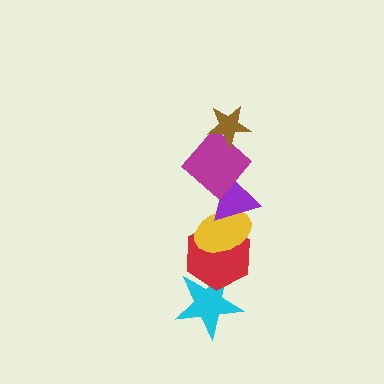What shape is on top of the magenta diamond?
The brown star is on top of the magenta diamond.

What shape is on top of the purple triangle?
The magenta diamond is on top of the purple triangle.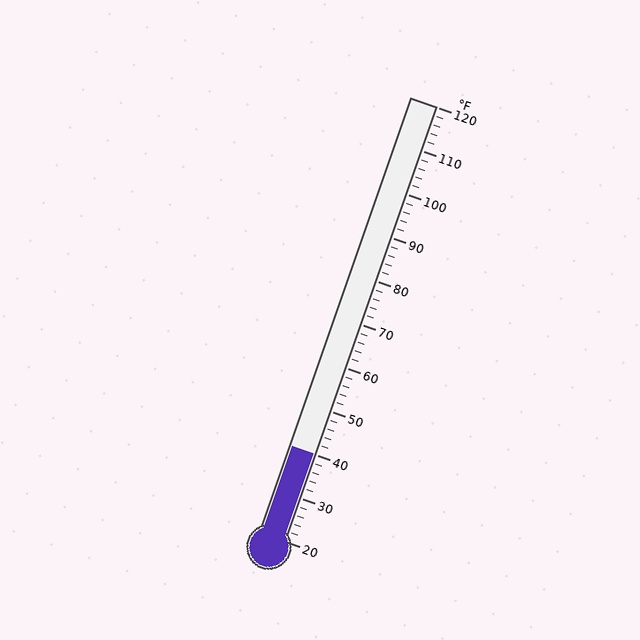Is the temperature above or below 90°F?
The temperature is below 90°F.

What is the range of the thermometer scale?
The thermometer scale ranges from 20°F to 120°F.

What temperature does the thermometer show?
The thermometer shows approximately 40°F.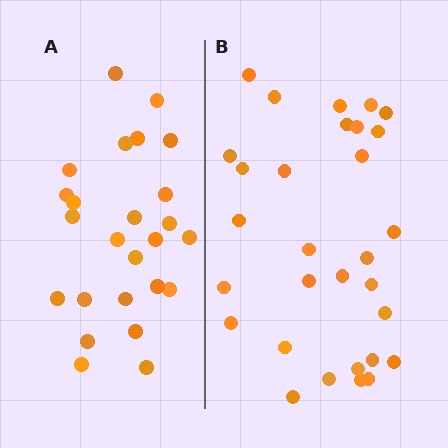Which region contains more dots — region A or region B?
Region B (the right region) has more dots.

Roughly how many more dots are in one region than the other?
Region B has about 5 more dots than region A.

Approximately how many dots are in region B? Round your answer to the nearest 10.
About 30 dots.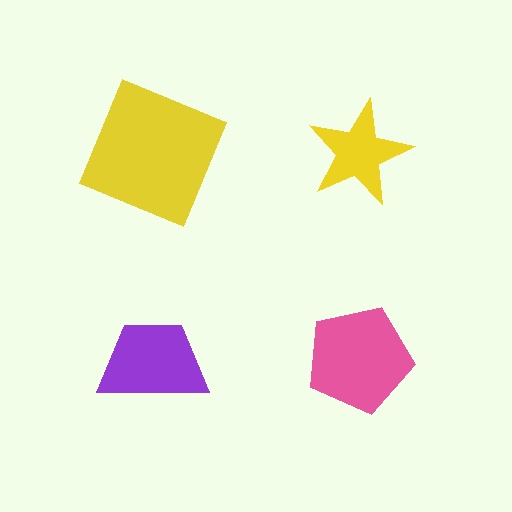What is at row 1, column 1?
A yellow square.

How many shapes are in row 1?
2 shapes.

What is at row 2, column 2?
A pink pentagon.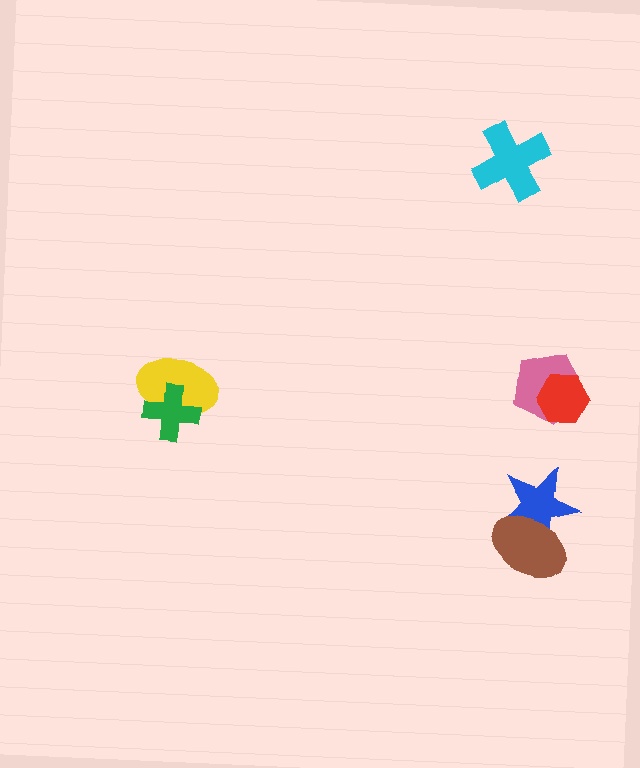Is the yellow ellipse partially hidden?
Yes, it is partially covered by another shape.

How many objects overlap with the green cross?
1 object overlaps with the green cross.